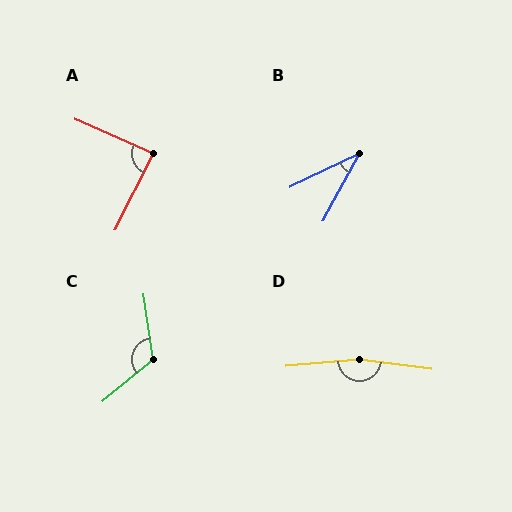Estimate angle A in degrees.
Approximately 87 degrees.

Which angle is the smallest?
B, at approximately 36 degrees.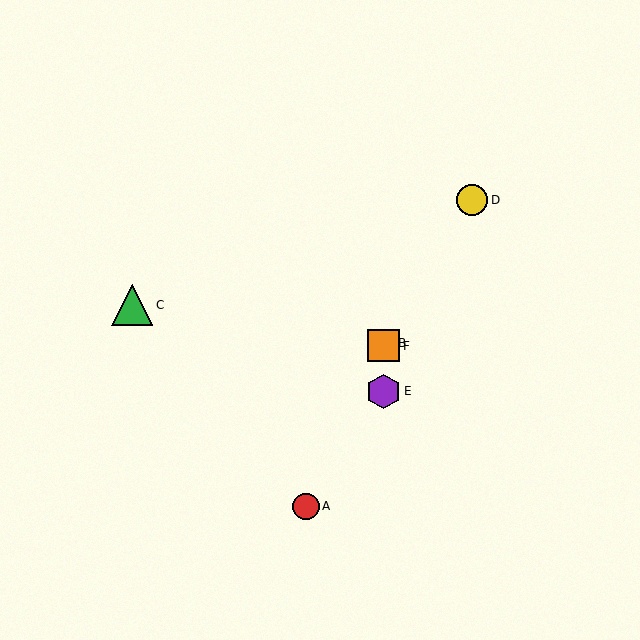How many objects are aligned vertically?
3 objects (B, E, F) are aligned vertically.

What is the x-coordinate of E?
Object E is at x≈383.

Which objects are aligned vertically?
Objects B, E, F are aligned vertically.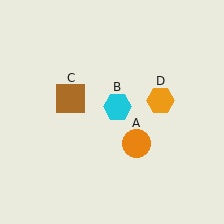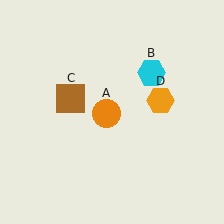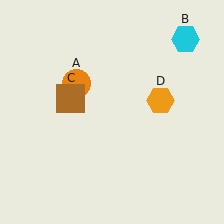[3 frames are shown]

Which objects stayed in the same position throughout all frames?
Brown square (object C) and orange hexagon (object D) remained stationary.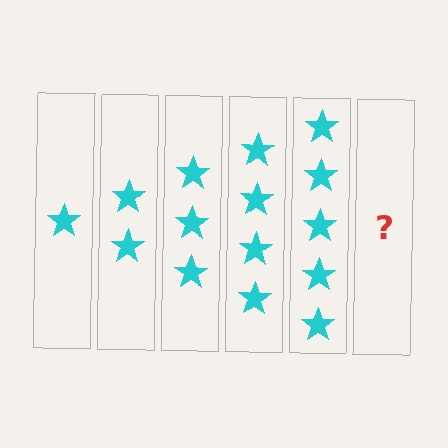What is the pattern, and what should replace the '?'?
The pattern is that each step adds one more star. The '?' should be 6 stars.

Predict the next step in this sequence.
The next step is 6 stars.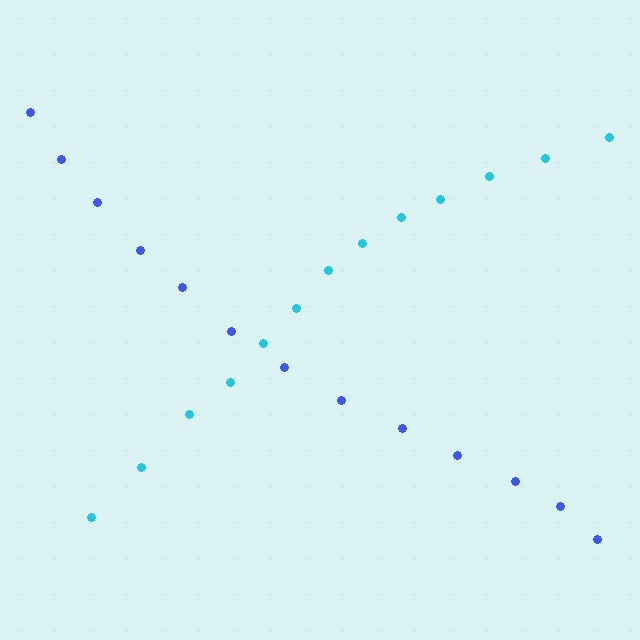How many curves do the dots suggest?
There are 2 distinct paths.